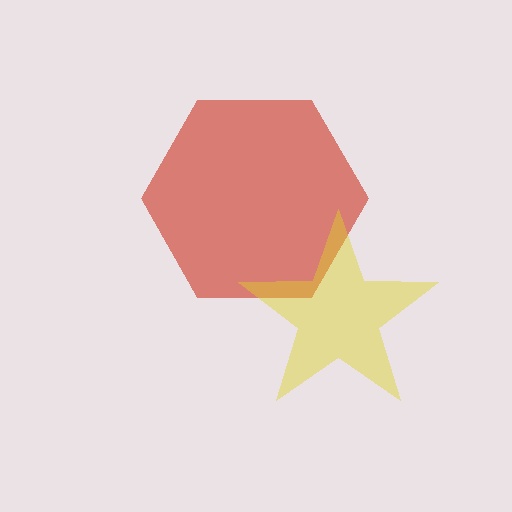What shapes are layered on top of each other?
The layered shapes are: a red hexagon, a yellow star.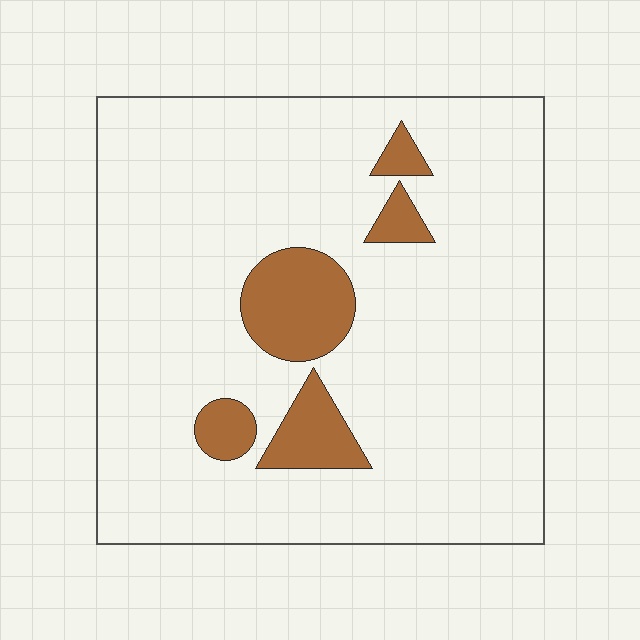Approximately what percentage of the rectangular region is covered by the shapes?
Approximately 10%.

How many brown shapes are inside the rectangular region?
5.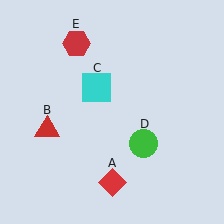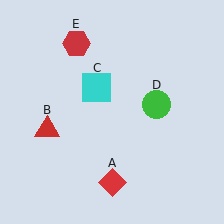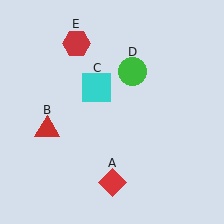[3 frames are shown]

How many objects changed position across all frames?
1 object changed position: green circle (object D).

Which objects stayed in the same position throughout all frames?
Red diamond (object A) and red triangle (object B) and cyan square (object C) and red hexagon (object E) remained stationary.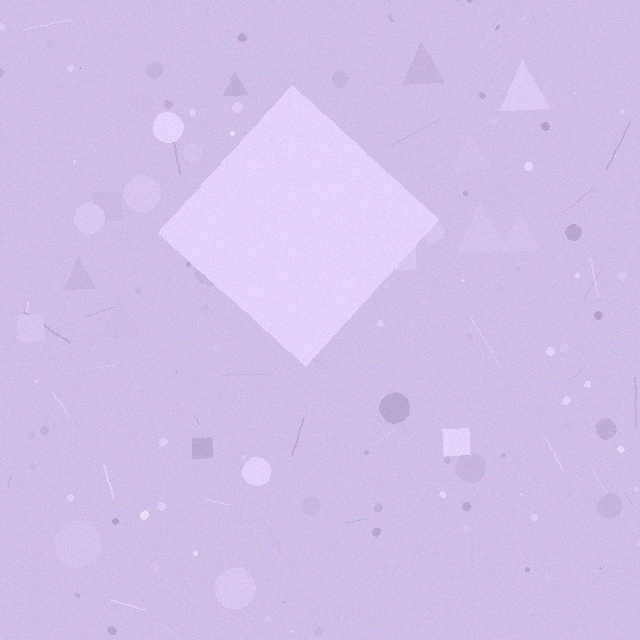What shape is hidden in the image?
A diamond is hidden in the image.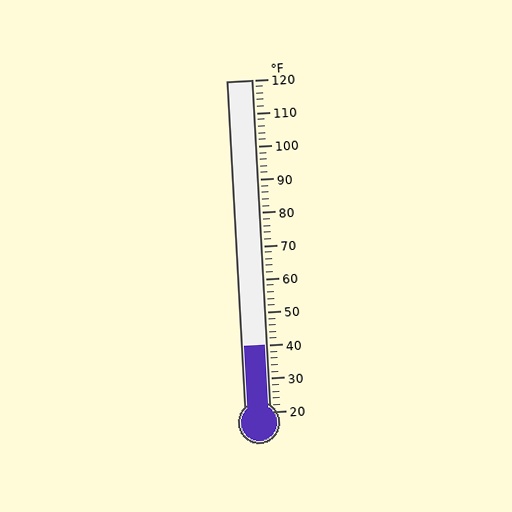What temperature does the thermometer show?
The thermometer shows approximately 40°F.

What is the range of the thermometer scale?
The thermometer scale ranges from 20°F to 120°F.